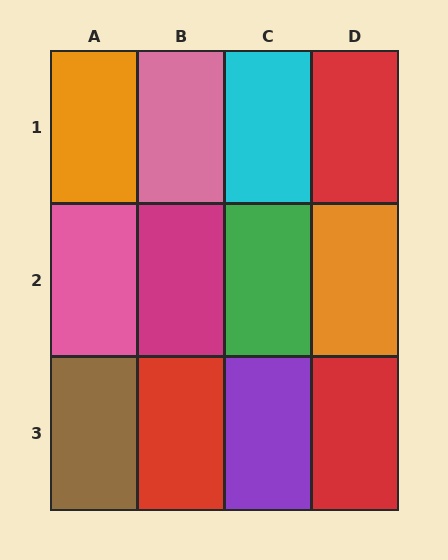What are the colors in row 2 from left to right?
Pink, magenta, green, orange.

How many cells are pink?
2 cells are pink.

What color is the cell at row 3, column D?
Red.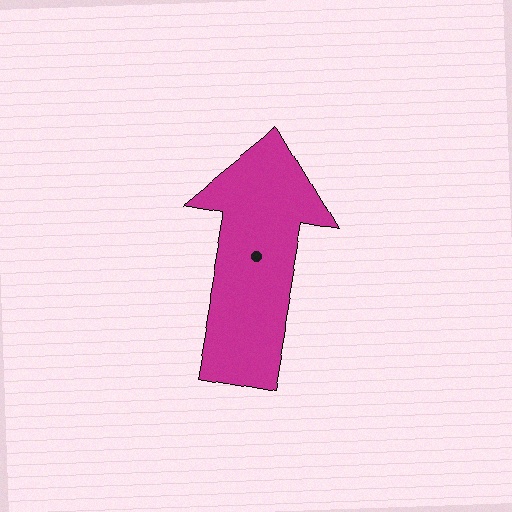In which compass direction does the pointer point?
North.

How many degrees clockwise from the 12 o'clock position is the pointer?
Approximately 10 degrees.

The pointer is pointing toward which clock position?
Roughly 12 o'clock.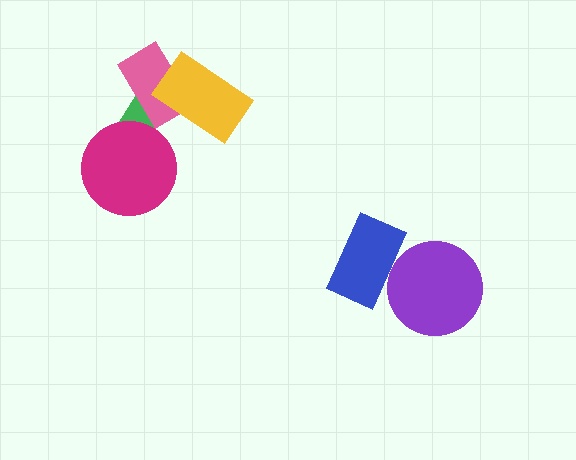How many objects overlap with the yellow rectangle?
1 object overlaps with the yellow rectangle.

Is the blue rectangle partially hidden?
No, no other shape covers it.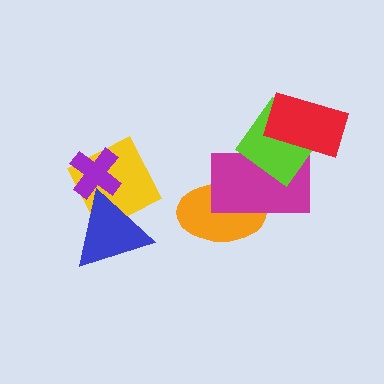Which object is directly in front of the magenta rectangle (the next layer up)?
The lime diamond is directly in front of the magenta rectangle.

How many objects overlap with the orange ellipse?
1 object overlaps with the orange ellipse.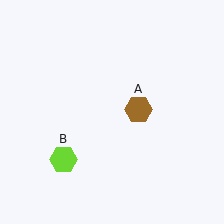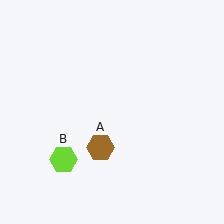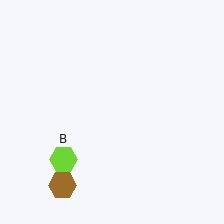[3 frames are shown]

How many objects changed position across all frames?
1 object changed position: brown hexagon (object A).